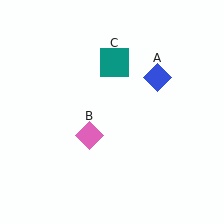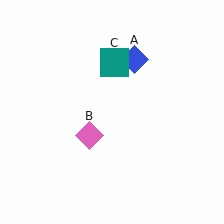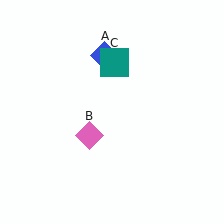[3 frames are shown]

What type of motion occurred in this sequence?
The blue diamond (object A) rotated counterclockwise around the center of the scene.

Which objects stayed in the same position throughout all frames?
Pink diamond (object B) and teal square (object C) remained stationary.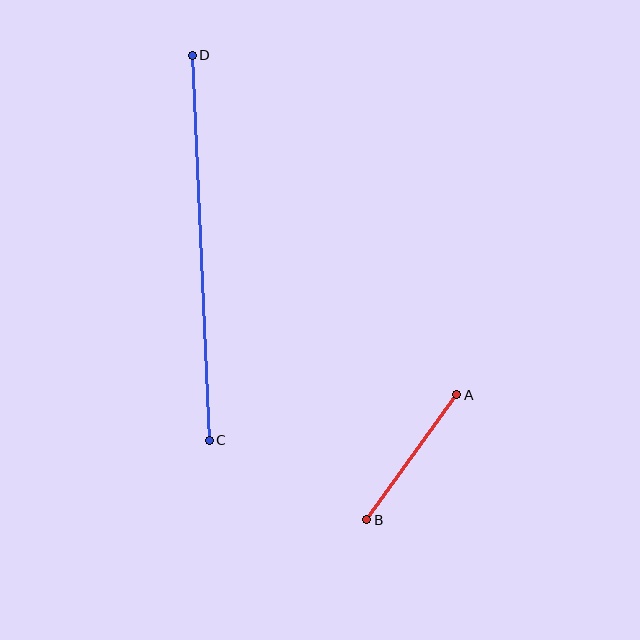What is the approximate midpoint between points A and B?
The midpoint is at approximately (412, 457) pixels.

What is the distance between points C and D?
The distance is approximately 385 pixels.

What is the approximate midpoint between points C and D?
The midpoint is at approximately (201, 248) pixels.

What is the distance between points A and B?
The distance is approximately 154 pixels.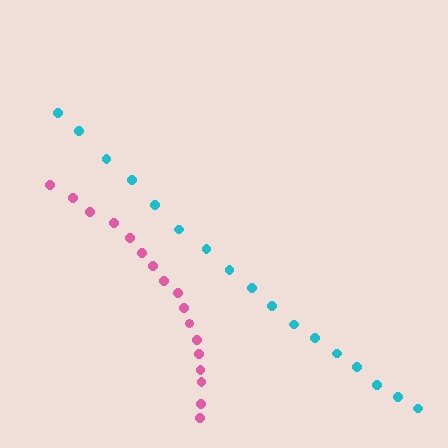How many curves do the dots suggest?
There are 2 distinct paths.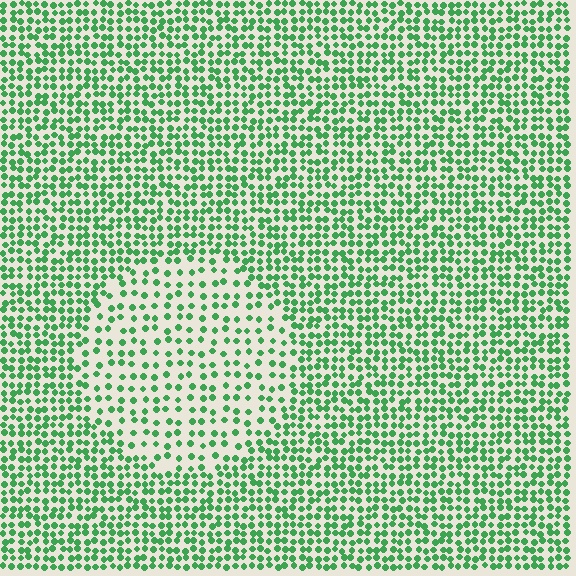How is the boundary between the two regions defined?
The boundary is defined by a change in element density (approximately 2.0x ratio). All elements are the same color, size, and shape.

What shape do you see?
I see a circle.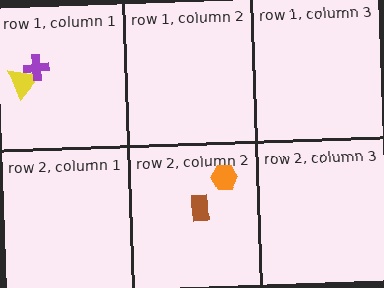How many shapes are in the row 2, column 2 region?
2.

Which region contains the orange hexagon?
The row 2, column 2 region.